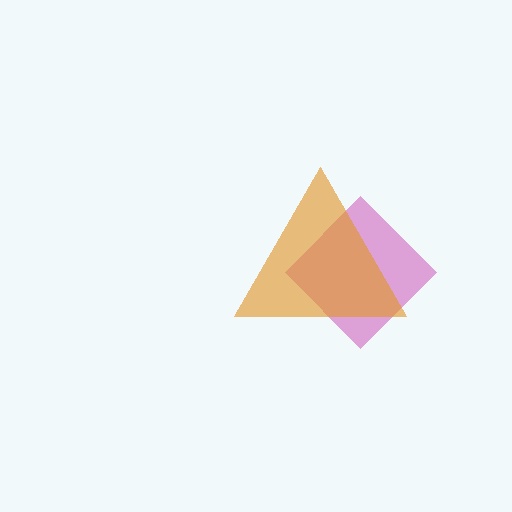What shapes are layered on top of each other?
The layered shapes are: a magenta diamond, an orange triangle.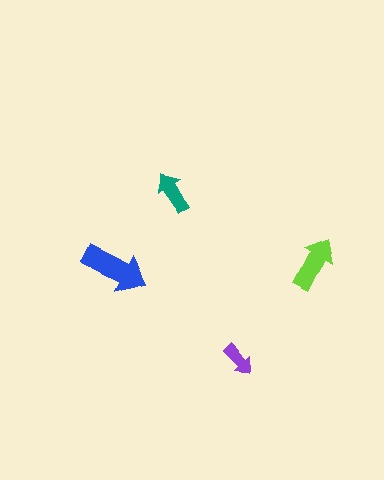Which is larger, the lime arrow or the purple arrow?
The lime one.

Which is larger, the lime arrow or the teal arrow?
The lime one.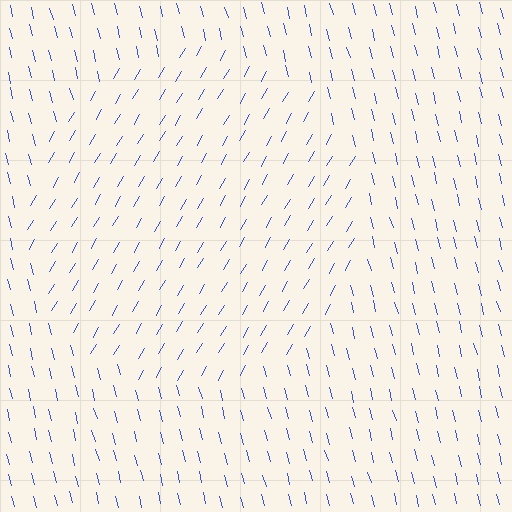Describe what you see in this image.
The image is filled with small blue line segments. A circle region in the image has lines oriented differently from the surrounding lines, creating a visible texture boundary.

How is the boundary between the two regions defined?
The boundary is defined purely by a change in line orientation (approximately 45 degrees difference). All lines are the same color and thickness.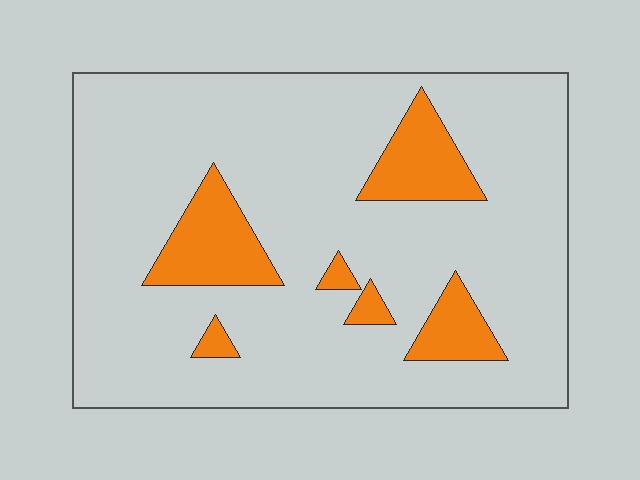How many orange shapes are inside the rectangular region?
6.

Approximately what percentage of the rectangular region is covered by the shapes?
Approximately 15%.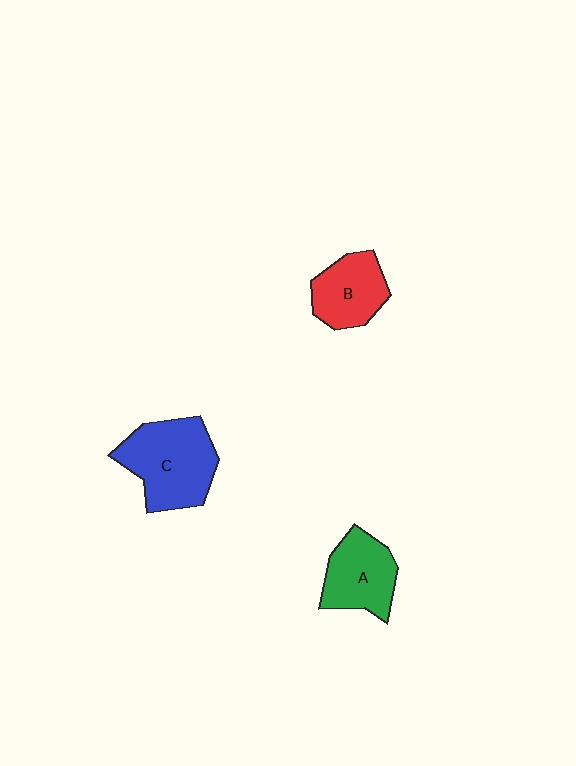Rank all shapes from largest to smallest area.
From largest to smallest: C (blue), A (green), B (red).